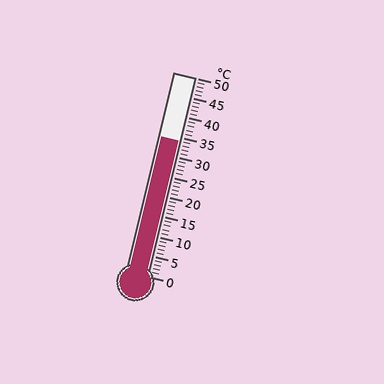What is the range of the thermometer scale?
The thermometer scale ranges from 0°C to 50°C.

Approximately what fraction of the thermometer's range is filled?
The thermometer is filled to approximately 70% of its range.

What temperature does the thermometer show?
The thermometer shows approximately 34°C.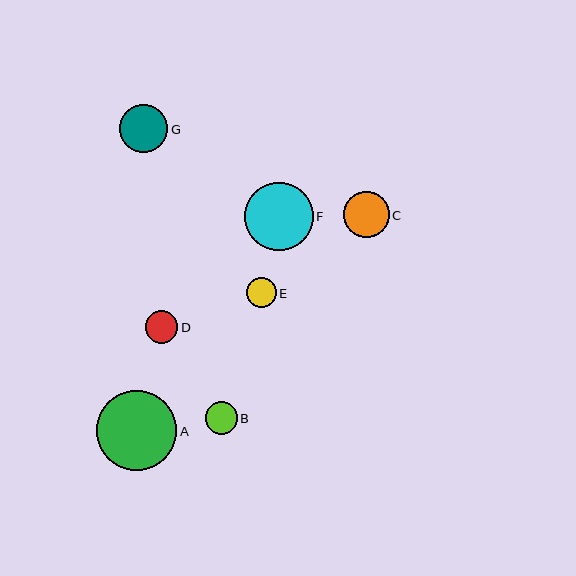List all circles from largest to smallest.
From largest to smallest: A, F, G, C, D, B, E.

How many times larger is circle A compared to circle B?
Circle A is approximately 2.5 times the size of circle B.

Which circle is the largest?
Circle A is the largest with a size of approximately 80 pixels.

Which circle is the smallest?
Circle E is the smallest with a size of approximately 30 pixels.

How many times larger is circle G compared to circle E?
Circle G is approximately 1.6 times the size of circle E.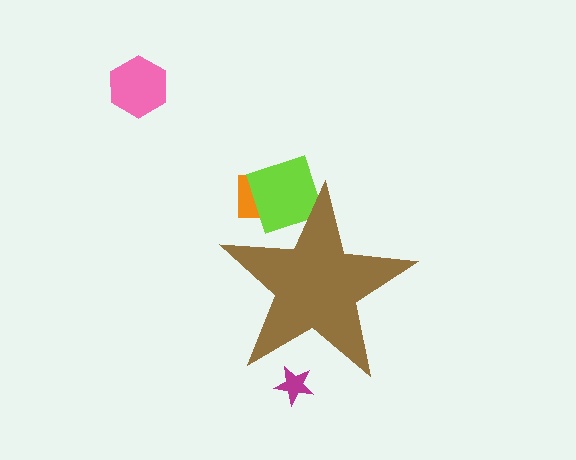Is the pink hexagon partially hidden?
No, the pink hexagon is fully visible.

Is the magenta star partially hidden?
Yes, the magenta star is partially hidden behind the brown star.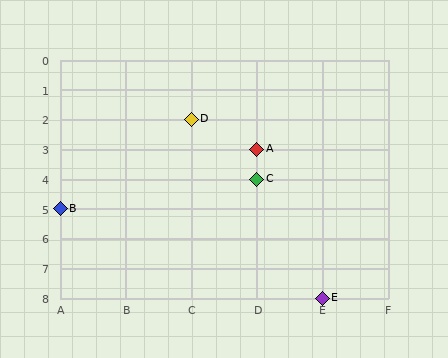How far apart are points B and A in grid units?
Points B and A are 3 columns and 2 rows apart (about 3.6 grid units diagonally).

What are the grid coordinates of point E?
Point E is at grid coordinates (E, 8).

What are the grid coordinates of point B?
Point B is at grid coordinates (A, 5).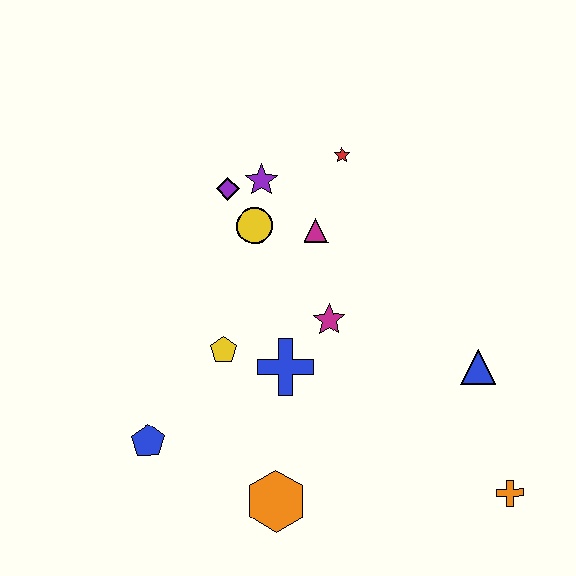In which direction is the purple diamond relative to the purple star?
The purple diamond is to the left of the purple star.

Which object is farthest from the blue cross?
The orange cross is farthest from the blue cross.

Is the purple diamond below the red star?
Yes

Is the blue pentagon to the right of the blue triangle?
No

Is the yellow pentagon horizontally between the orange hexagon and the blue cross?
No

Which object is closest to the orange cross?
The blue triangle is closest to the orange cross.